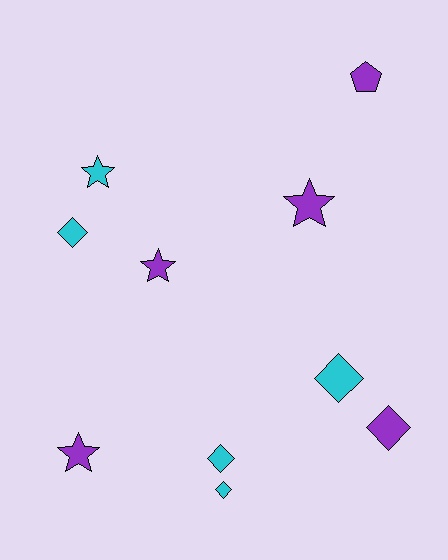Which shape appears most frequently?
Diamond, with 5 objects.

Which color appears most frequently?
Cyan, with 5 objects.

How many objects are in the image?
There are 10 objects.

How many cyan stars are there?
There is 1 cyan star.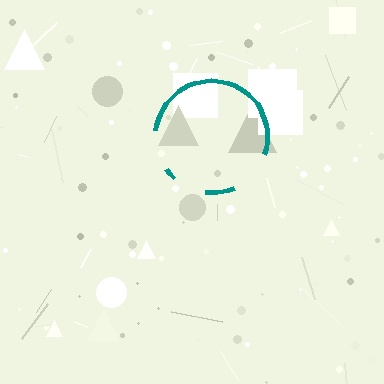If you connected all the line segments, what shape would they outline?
They would outline a circle.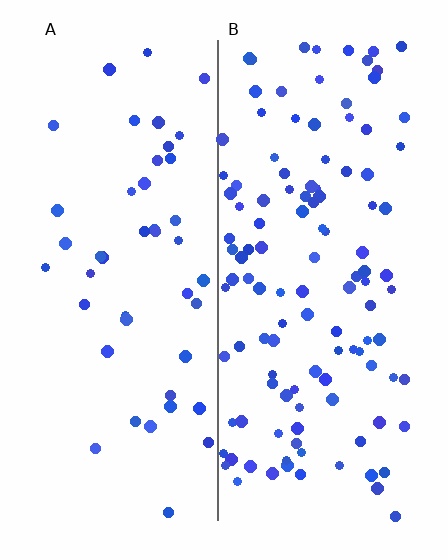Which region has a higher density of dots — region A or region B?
B (the right).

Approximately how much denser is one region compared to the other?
Approximately 2.6× — region B over region A.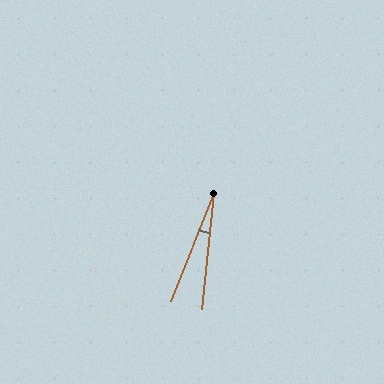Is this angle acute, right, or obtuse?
It is acute.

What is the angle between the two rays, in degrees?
Approximately 16 degrees.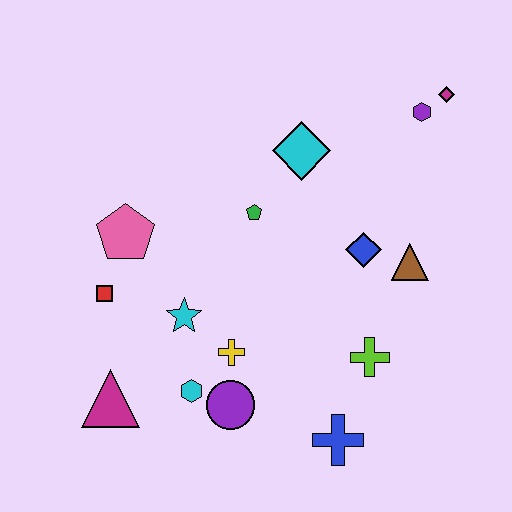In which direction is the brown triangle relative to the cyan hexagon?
The brown triangle is to the right of the cyan hexagon.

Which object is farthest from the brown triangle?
The magenta triangle is farthest from the brown triangle.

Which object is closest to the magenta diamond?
The purple hexagon is closest to the magenta diamond.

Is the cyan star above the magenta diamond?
No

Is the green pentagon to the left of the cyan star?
No